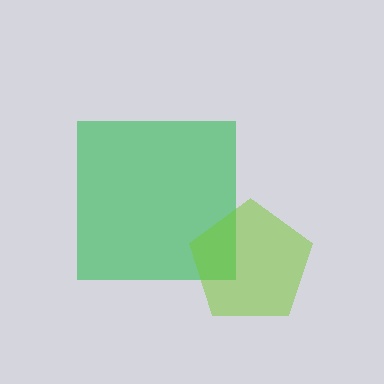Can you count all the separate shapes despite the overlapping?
Yes, there are 2 separate shapes.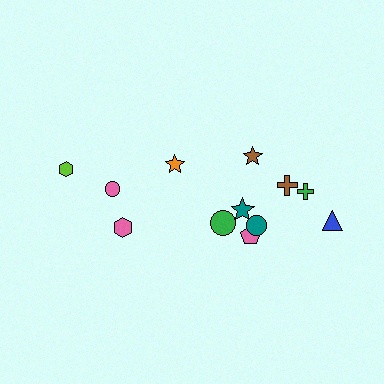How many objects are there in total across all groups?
There are 12 objects.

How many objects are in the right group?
There are 8 objects.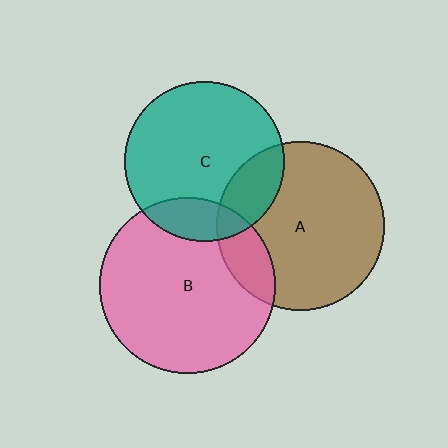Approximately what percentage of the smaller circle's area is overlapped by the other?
Approximately 20%.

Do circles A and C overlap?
Yes.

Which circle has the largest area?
Circle B (pink).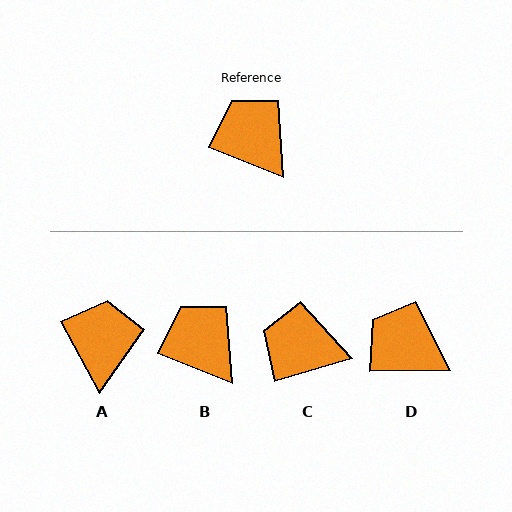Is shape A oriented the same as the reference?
No, it is off by about 39 degrees.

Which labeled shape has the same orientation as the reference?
B.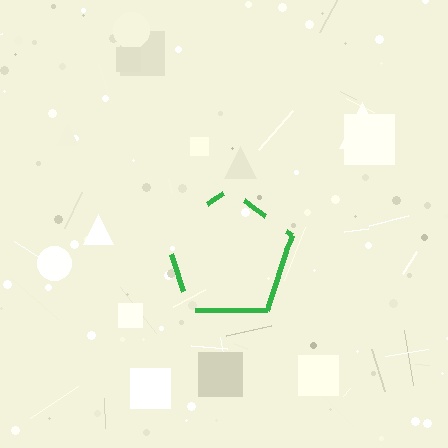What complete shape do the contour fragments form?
The contour fragments form a pentagon.